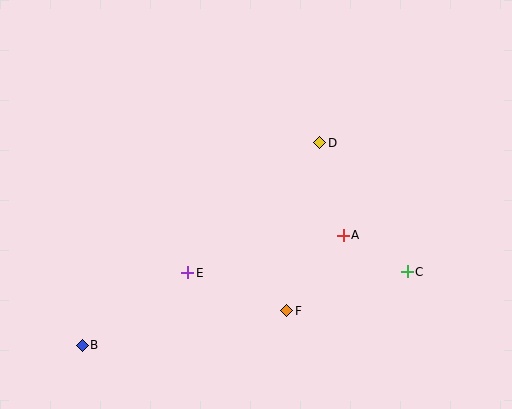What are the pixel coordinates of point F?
Point F is at (287, 311).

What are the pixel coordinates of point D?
Point D is at (320, 143).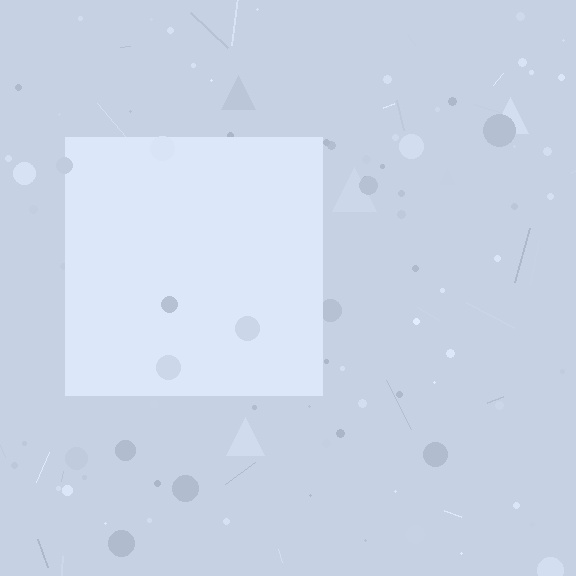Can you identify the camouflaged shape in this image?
The camouflaged shape is a square.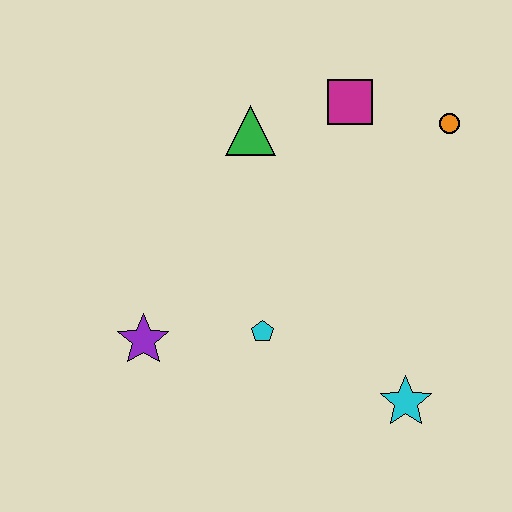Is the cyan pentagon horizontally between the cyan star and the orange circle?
No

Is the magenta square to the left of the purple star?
No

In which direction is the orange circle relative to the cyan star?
The orange circle is above the cyan star.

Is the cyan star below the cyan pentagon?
Yes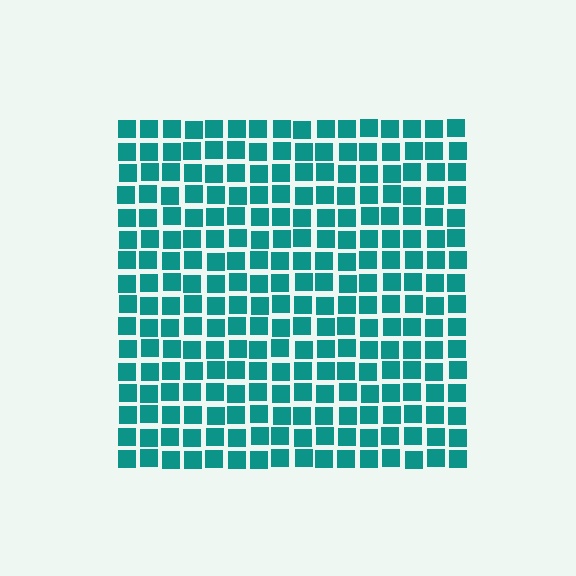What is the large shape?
The large shape is a square.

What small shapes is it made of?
It is made of small squares.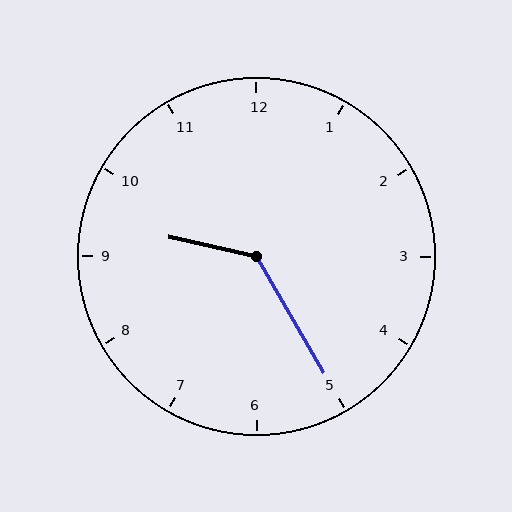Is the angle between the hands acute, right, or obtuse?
It is obtuse.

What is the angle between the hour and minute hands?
Approximately 132 degrees.